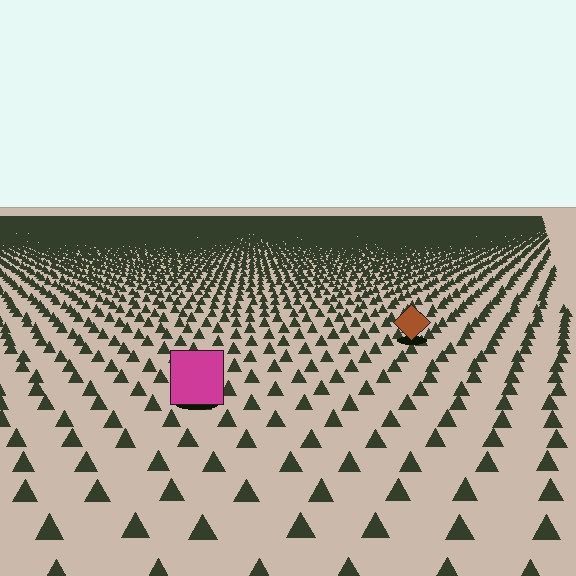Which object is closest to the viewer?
The magenta square is closest. The texture marks near it are larger and more spread out.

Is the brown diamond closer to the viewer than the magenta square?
No. The magenta square is closer — you can tell from the texture gradient: the ground texture is coarser near it.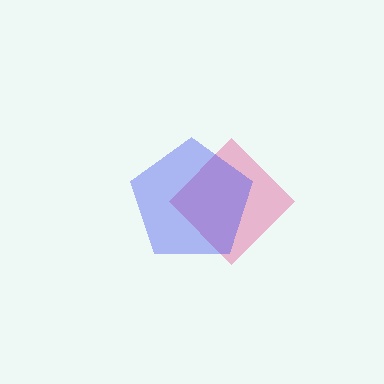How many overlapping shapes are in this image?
There are 2 overlapping shapes in the image.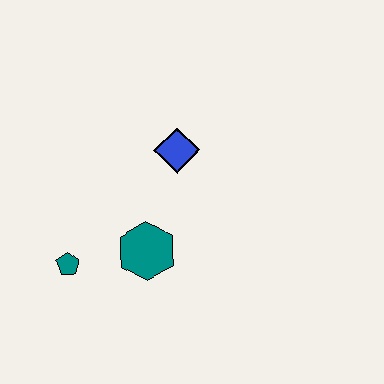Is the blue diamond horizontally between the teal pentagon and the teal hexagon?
No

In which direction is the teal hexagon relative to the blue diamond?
The teal hexagon is below the blue diamond.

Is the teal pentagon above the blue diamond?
No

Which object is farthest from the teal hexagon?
The blue diamond is farthest from the teal hexagon.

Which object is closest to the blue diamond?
The teal hexagon is closest to the blue diamond.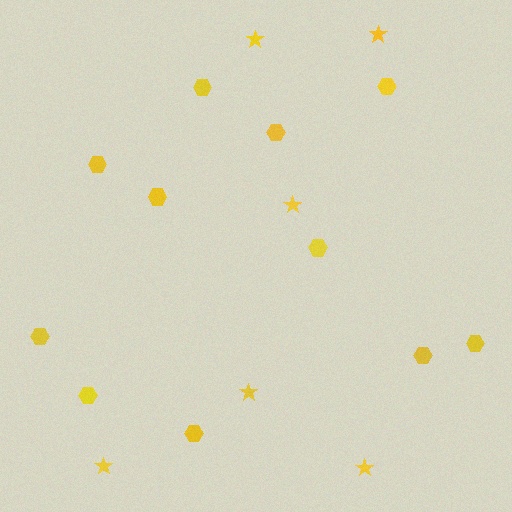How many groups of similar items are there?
There are 2 groups: one group of hexagons (11) and one group of stars (6).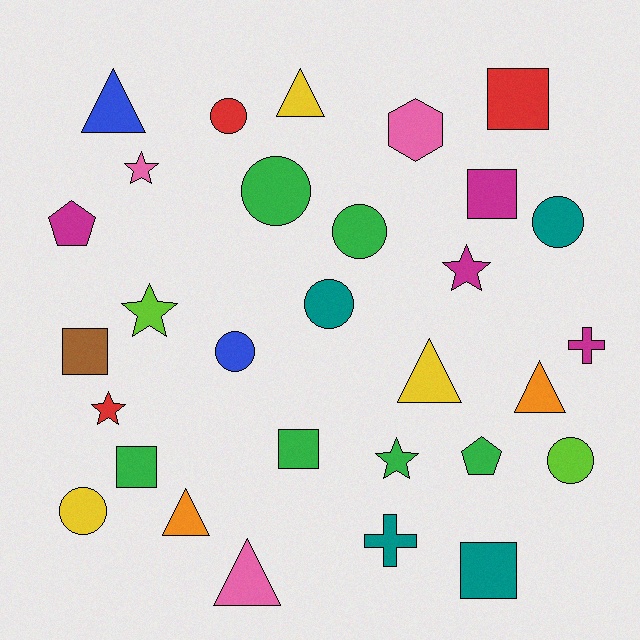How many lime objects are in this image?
There are 2 lime objects.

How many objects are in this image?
There are 30 objects.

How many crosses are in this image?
There are 2 crosses.